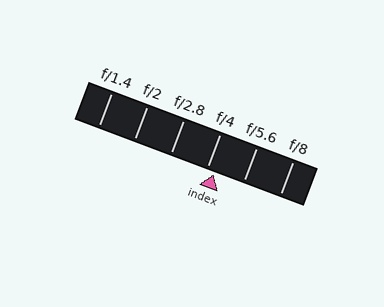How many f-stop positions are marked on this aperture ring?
There are 6 f-stop positions marked.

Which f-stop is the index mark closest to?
The index mark is closest to f/4.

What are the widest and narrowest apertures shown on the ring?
The widest aperture shown is f/1.4 and the narrowest is f/8.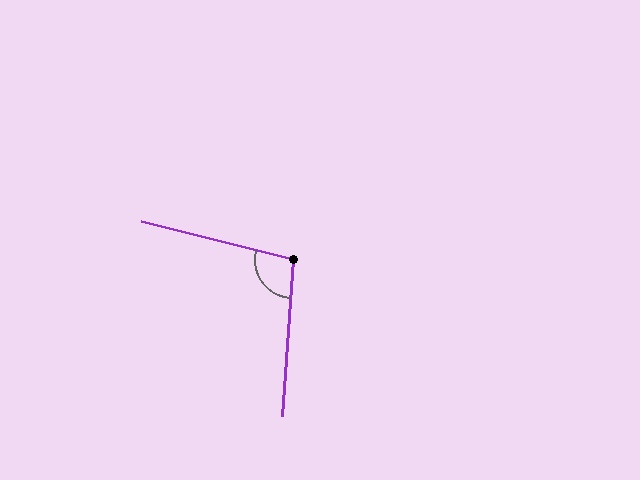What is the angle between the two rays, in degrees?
Approximately 100 degrees.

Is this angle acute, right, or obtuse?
It is obtuse.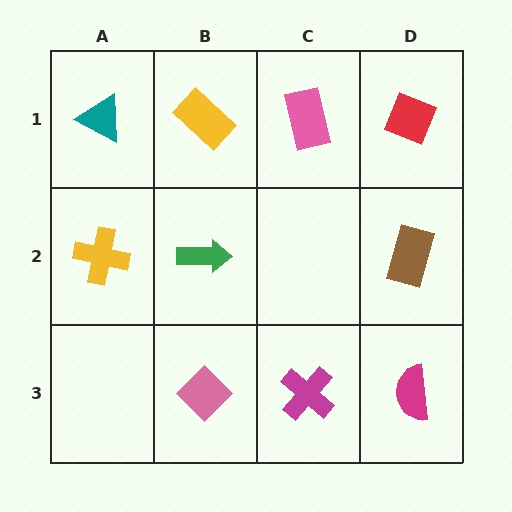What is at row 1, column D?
A red diamond.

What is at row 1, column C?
A pink rectangle.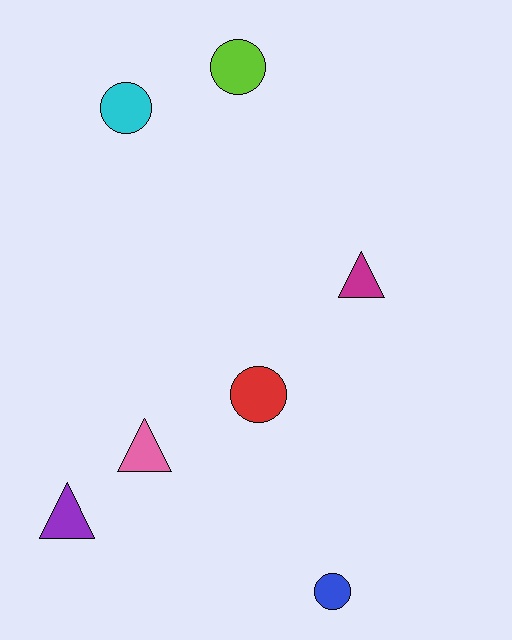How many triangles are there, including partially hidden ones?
There are 3 triangles.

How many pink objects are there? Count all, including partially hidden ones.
There is 1 pink object.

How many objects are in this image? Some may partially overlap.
There are 7 objects.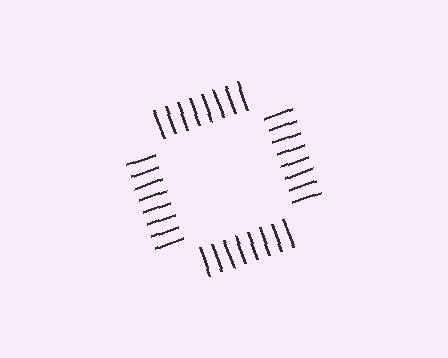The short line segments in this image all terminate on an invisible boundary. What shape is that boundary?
An illusory square — the line segments terminate on its edges but no continuous stroke is drawn.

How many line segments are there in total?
32 — 8 along each of the 4 edges.